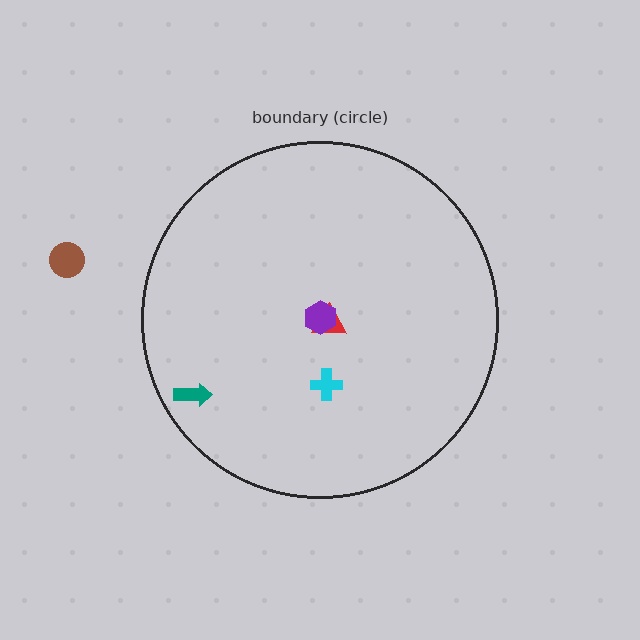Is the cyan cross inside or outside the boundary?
Inside.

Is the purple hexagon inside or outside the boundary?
Inside.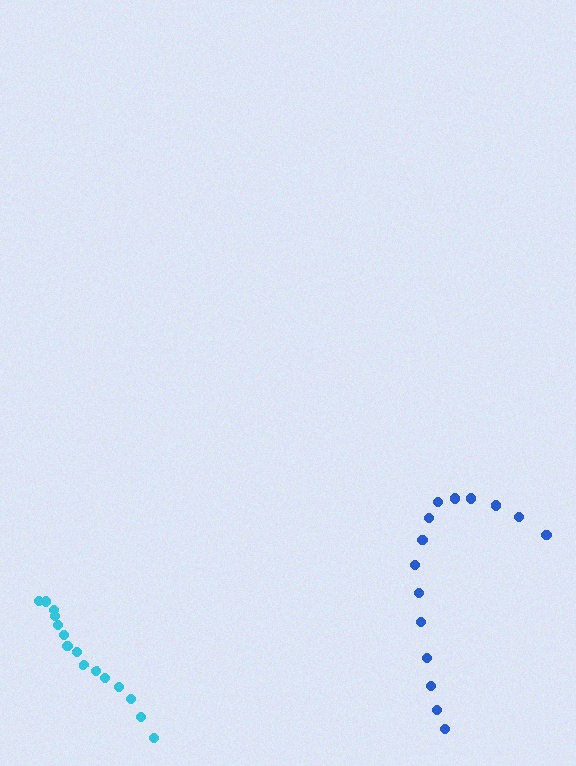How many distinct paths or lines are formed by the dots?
There are 2 distinct paths.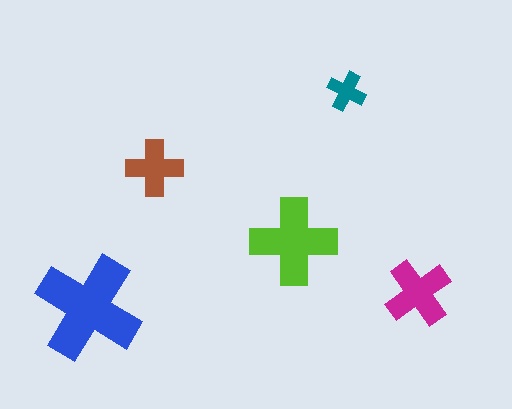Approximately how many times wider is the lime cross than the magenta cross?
About 1.5 times wider.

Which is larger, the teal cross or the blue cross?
The blue one.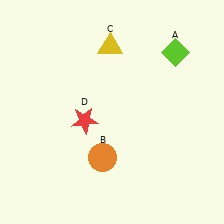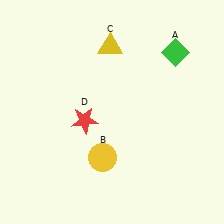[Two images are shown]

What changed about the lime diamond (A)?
In Image 1, A is lime. In Image 2, it changed to green.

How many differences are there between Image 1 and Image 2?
There are 2 differences between the two images.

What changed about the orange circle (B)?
In Image 1, B is orange. In Image 2, it changed to yellow.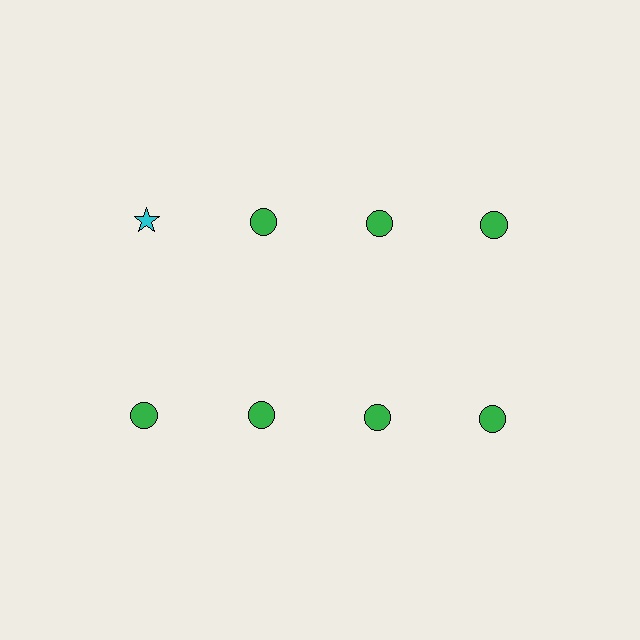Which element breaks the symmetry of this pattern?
The cyan star in the top row, leftmost column breaks the symmetry. All other shapes are green circles.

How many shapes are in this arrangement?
There are 8 shapes arranged in a grid pattern.